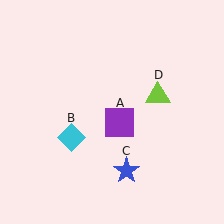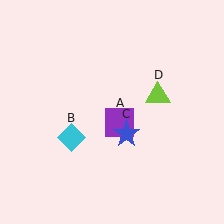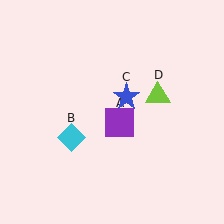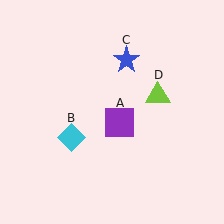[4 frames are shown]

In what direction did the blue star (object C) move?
The blue star (object C) moved up.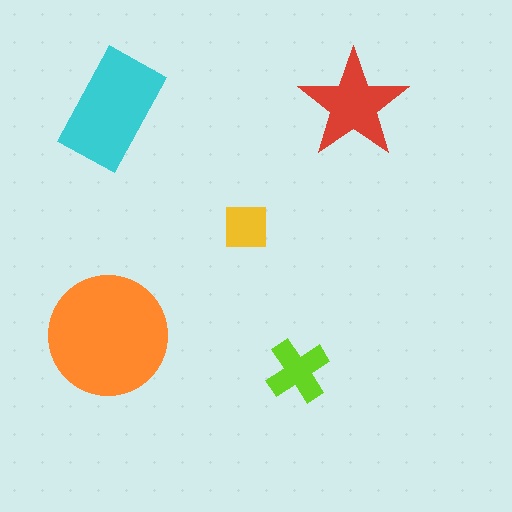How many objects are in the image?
There are 5 objects in the image.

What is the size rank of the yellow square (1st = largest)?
5th.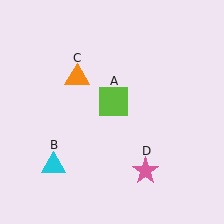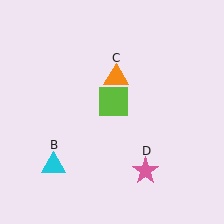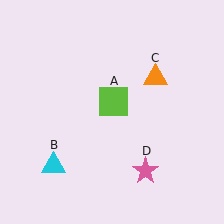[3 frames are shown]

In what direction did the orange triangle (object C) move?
The orange triangle (object C) moved right.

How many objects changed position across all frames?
1 object changed position: orange triangle (object C).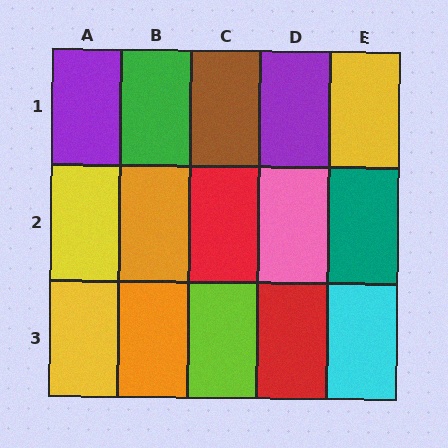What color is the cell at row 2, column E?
Teal.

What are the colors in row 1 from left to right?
Purple, green, brown, purple, yellow.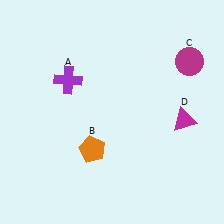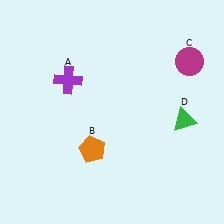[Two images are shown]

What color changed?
The triangle (D) changed from magenta in Image 1 to green in Image 2.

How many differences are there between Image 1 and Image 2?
There is 1 difference between the two images.